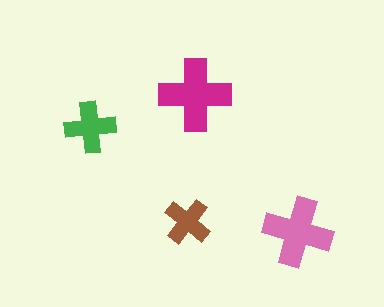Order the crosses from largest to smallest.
the magenta one, the pink one, the green one, the brown one.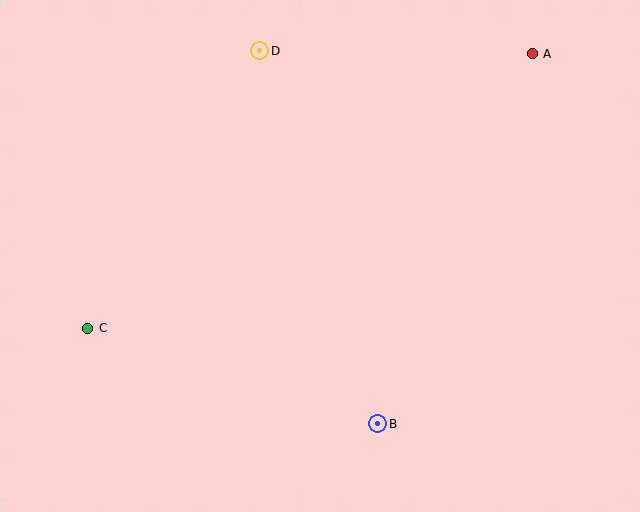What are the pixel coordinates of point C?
Point C is at (88, 328).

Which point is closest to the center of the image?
Point B at (378, 424) is closest to the center.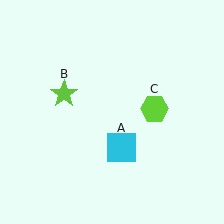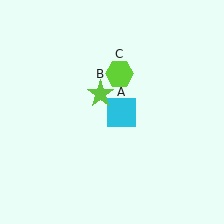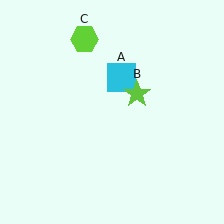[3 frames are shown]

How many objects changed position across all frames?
3 objects changed position: cyan square (object A), lime star (object B), lime hexagon (object C).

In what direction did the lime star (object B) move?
The lime star (object B) moved right.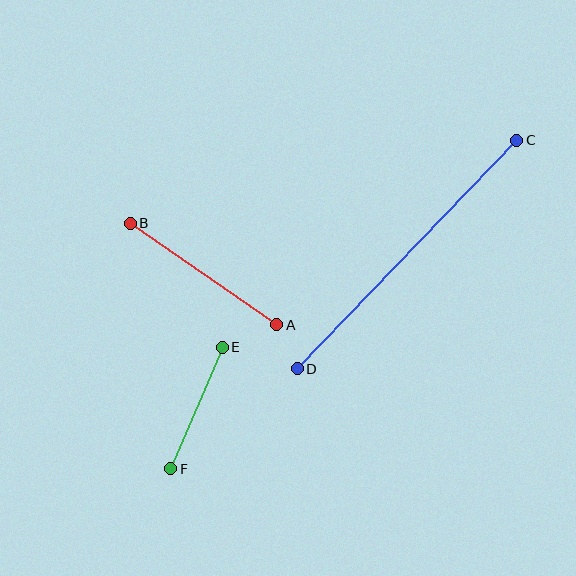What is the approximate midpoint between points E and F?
The midpoint is at approximately (196, 408) pixels.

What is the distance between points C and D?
The distance is approximately 317 pixels.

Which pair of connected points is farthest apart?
Points C and D are farthest apart.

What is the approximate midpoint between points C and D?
The midpoint is at approximately (407, 254) pixels.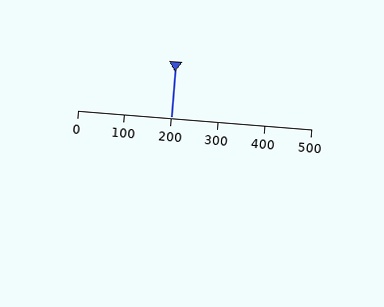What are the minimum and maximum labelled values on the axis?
The axis runs from 0 to 500.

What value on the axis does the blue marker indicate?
The marker indicates approximately 200.